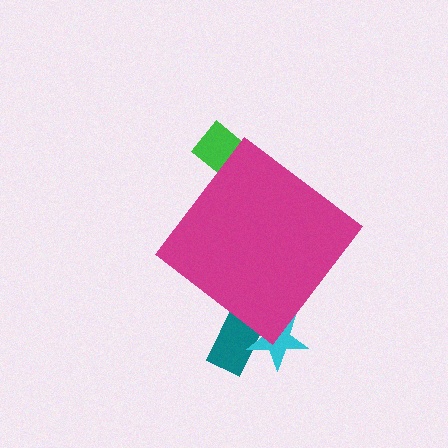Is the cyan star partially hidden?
Yes, the cyan star is partially hidden behind the magenta diamond.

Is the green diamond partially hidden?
Yes, the green diamond is partially hidden behind the magenta diamond.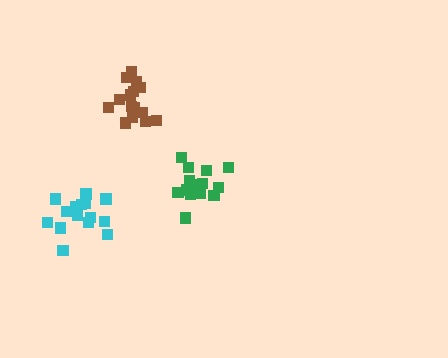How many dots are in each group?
Group 1: 15 dots, Group 2: 16 dots, Group 3: 16 dots (47 total).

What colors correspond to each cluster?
The clusters are colored: brown, green, cyan.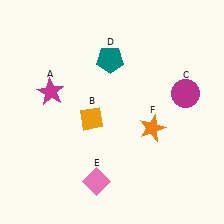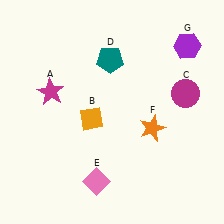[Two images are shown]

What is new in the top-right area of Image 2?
A purple hexagon (G) was added in the top-right area of Image 2.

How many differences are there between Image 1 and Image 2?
There is 1 difference between the two images.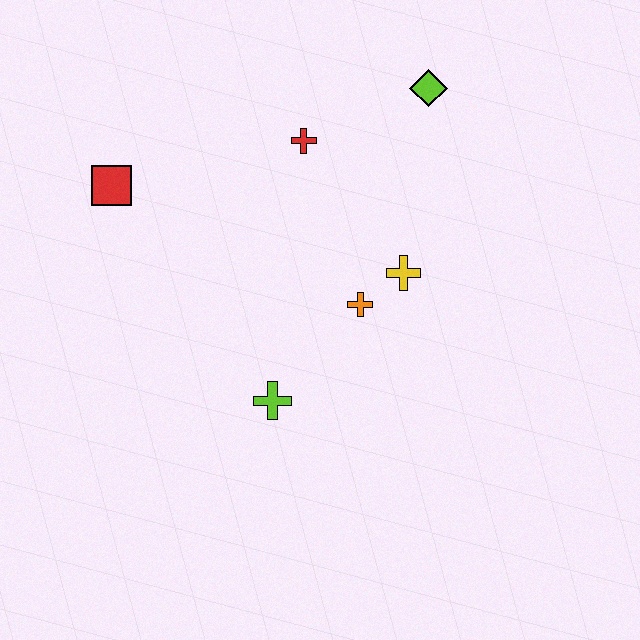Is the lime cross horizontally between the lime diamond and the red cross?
No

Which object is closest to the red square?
The red cross is closest to the red square.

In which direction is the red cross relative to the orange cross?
The red cross is above the orange cross.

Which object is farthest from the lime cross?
The lime diamond is farthest from the lime cross.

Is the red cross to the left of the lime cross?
No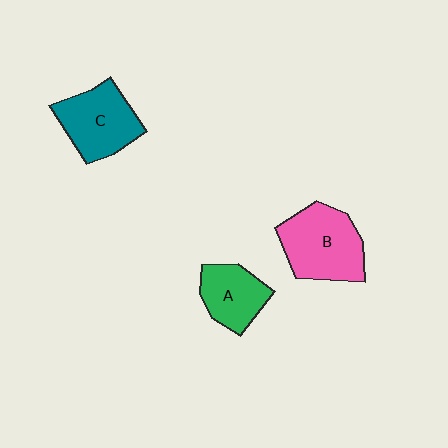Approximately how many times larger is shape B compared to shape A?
Approximately 1.5 times.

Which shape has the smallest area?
Shape A (green).